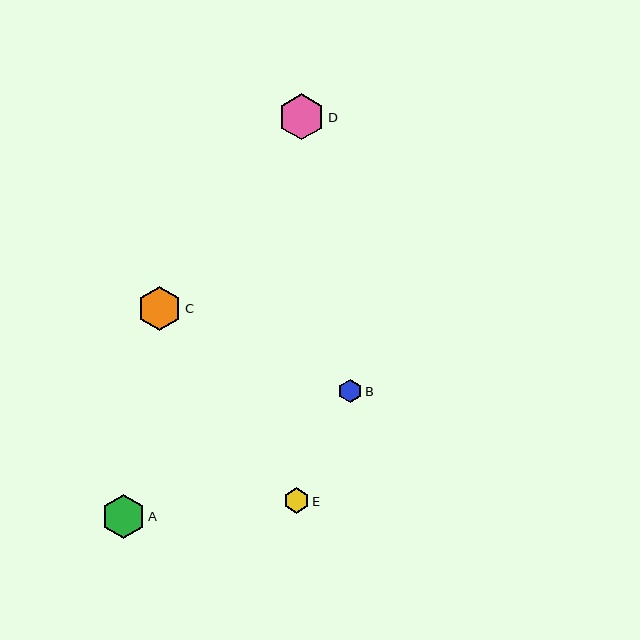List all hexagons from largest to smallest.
From largest to smallest: D, C, A, E, B.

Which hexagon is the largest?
Hexagon D is the largest with a size of approximately 46 pixels.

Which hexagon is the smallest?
Hexagon B is the smallest with a size of approximately 24 pixels.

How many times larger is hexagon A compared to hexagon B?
Hexagon A is approximately 1.8 times the size of hexagon B.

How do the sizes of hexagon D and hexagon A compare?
Hexagon D and hexagon A are approximately the same size.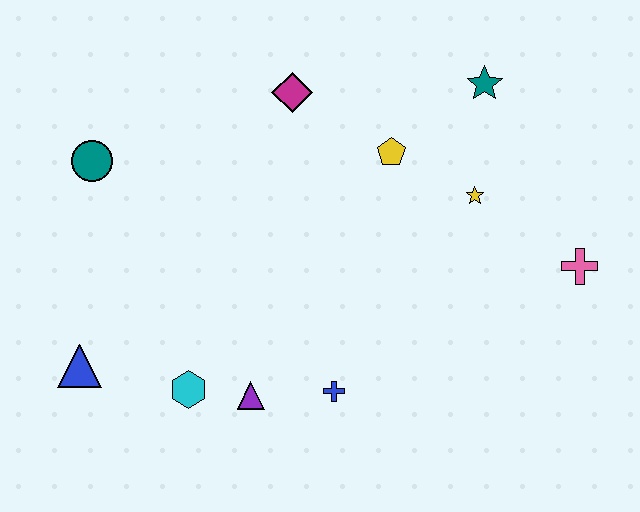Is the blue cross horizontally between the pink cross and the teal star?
No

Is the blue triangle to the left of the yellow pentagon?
Yes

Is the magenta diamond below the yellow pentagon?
No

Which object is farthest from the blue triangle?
The pink cross is farthest from the blue triangle.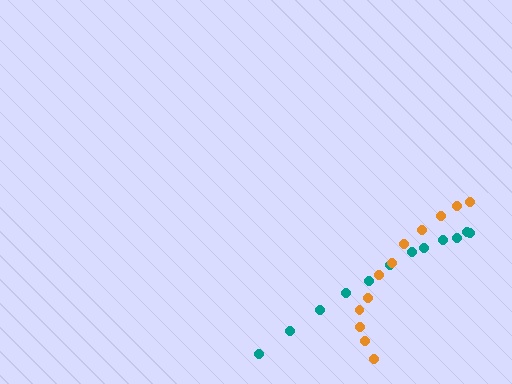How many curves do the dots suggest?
There are 2 distinct paths.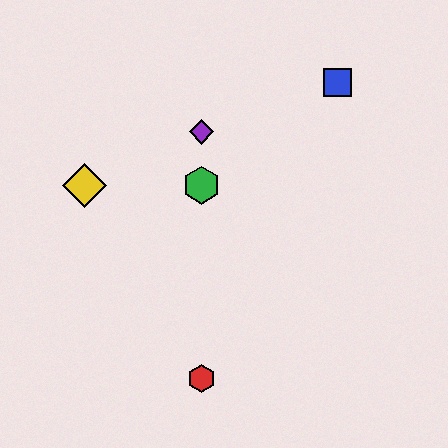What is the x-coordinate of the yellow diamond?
The yellow diamond is at x≈84.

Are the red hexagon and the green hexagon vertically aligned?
Yes, both are at x≈202.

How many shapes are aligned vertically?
3 shapes (the red hexagon, the green hexagon, the purple diamond) are aligned vertically.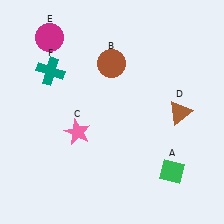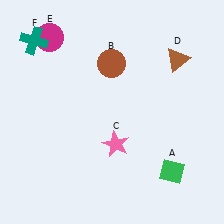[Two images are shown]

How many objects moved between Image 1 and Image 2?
3 objects moved between the two images.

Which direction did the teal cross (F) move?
The teal cross (F) moved up.